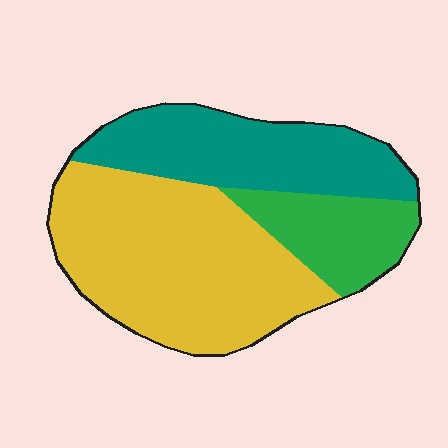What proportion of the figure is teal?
Teal takes up about one third (1/3) of the figure.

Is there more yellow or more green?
Yellow.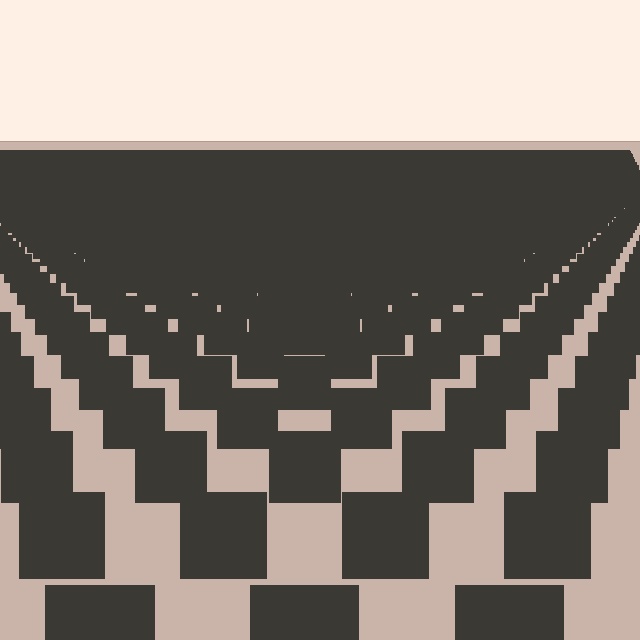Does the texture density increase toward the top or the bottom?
Density increases toward the top.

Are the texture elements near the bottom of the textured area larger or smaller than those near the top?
Larger. Near the bottom, elements are closer to the viewer and appear at a bigger on-screen size.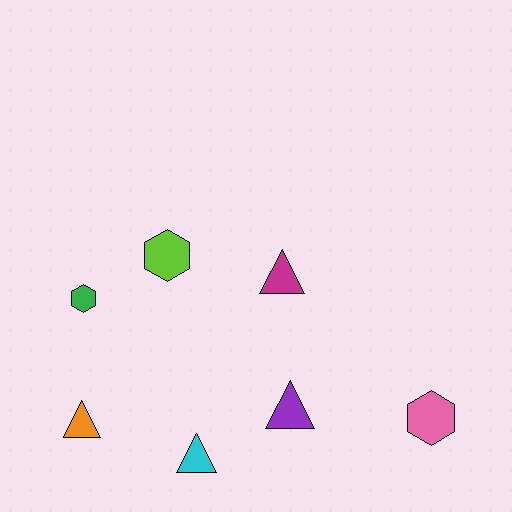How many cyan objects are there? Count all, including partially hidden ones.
There is 1 cyan object.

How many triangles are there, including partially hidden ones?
There are 4 triangles.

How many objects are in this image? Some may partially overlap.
There are 7 objects.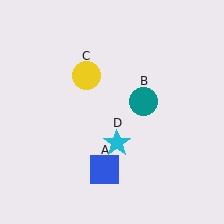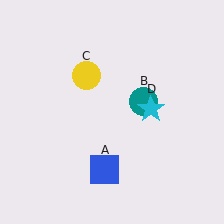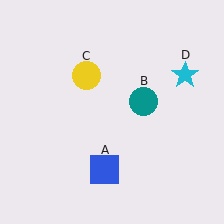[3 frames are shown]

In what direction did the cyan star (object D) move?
The cyan star (object D) moved up and to the right.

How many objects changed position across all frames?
1 object changed position: cyan star (object D).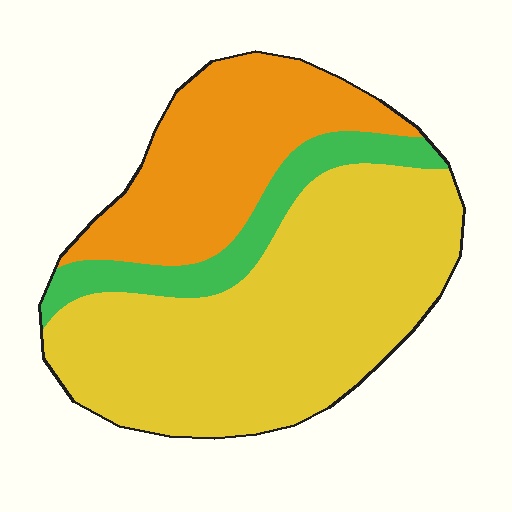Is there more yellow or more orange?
Yellow.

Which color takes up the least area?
Green, at roughly 15%.